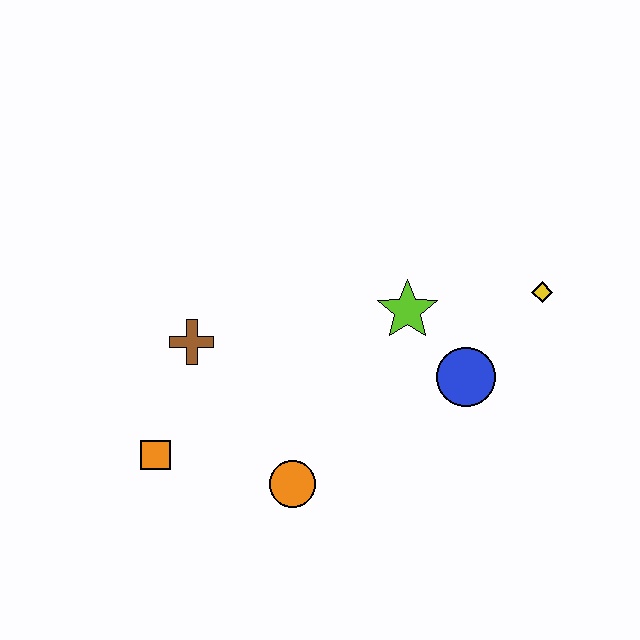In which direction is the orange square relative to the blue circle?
The orange square is to the left of the blue circle.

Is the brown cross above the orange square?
Yes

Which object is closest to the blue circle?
The lime star is closest to the blue circle.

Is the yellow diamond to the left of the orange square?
No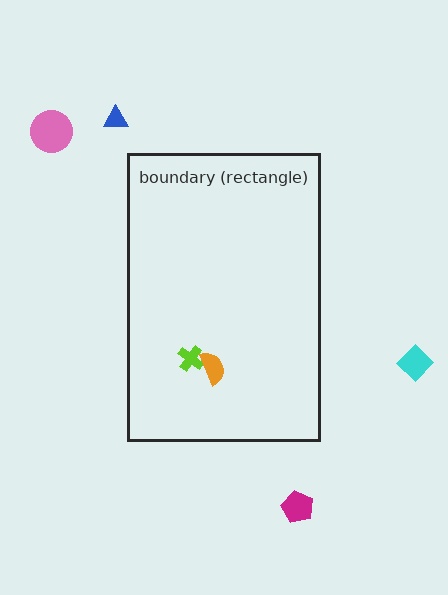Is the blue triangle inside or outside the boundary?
Outside.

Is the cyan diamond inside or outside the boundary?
Outside.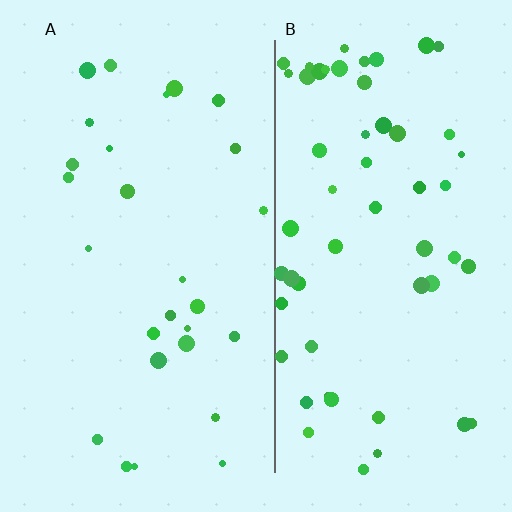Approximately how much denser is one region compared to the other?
Approximately 2.1× — region B over region A.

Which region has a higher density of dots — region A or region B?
B (the right).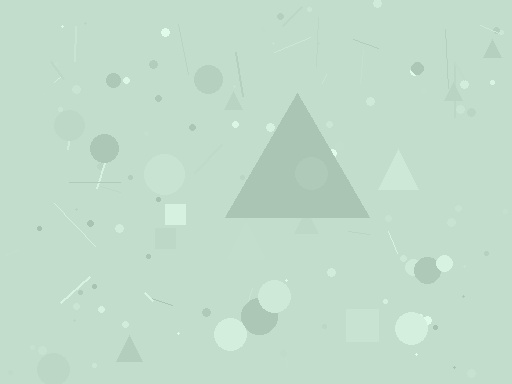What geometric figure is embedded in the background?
A triangle is embedded in the background.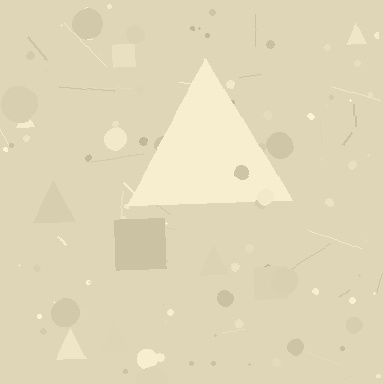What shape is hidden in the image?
A triangle is hidden in the image.